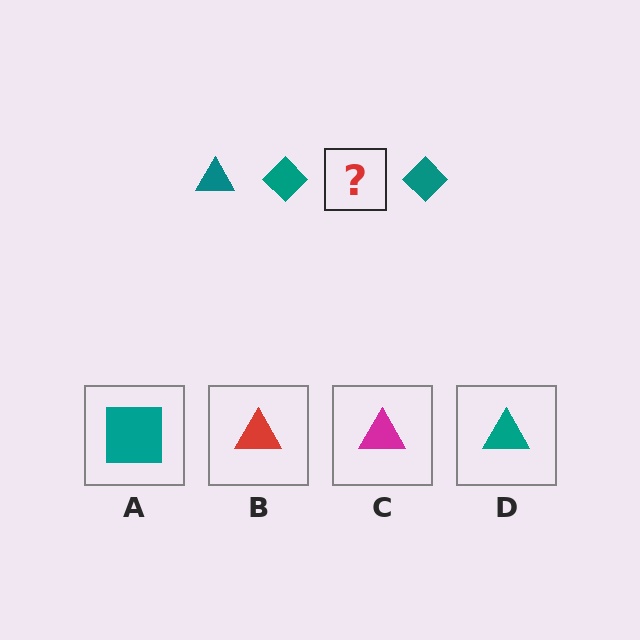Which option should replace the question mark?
Option D.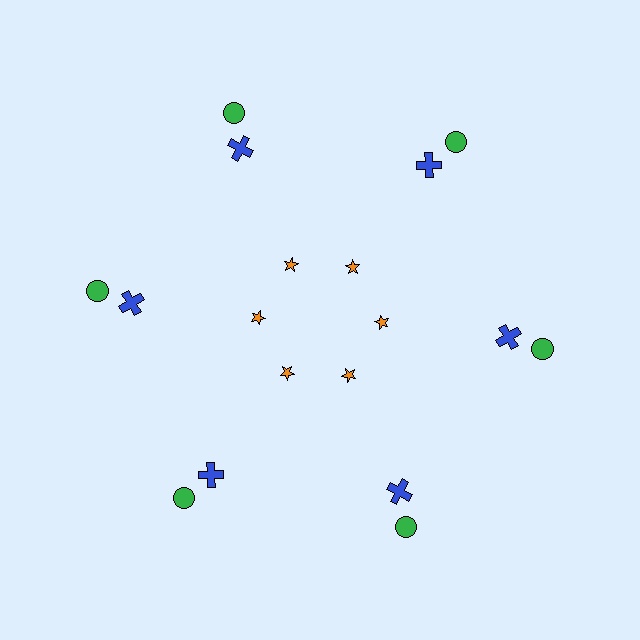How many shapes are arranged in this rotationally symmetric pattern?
There are 18 shapes, arranged in 6 groups of 3.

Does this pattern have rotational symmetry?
Yes, this pattern has 6-fold rotational symmetry. It looks the same after rotating 60 degrees around the center.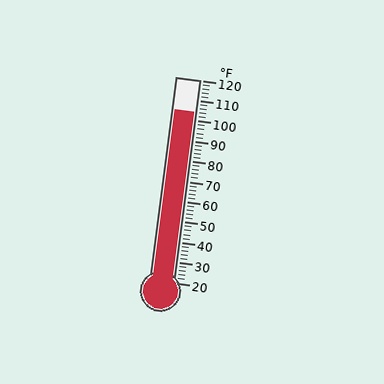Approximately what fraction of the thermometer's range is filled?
The thermometer is filled to approximately 85% of its range.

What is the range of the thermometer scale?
The thermometer scale ranges from 20°F to 120°F.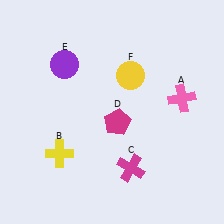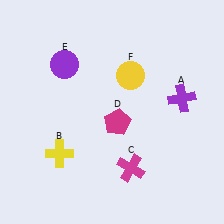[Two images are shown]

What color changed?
The cross (A) changed from pink in Image 1 to purple in Image 2.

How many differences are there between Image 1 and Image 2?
There is 1 difference between the two images.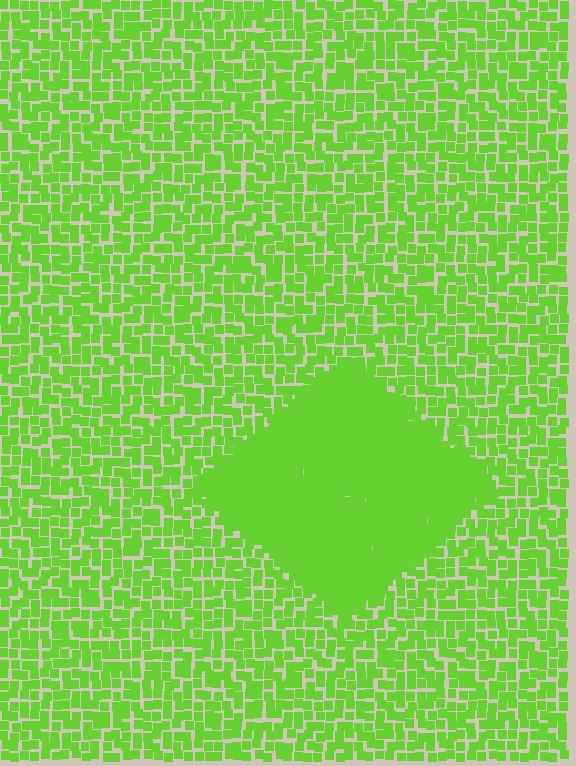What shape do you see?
I see a diamond.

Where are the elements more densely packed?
The elements are more densely packed inside the diamond boundary.